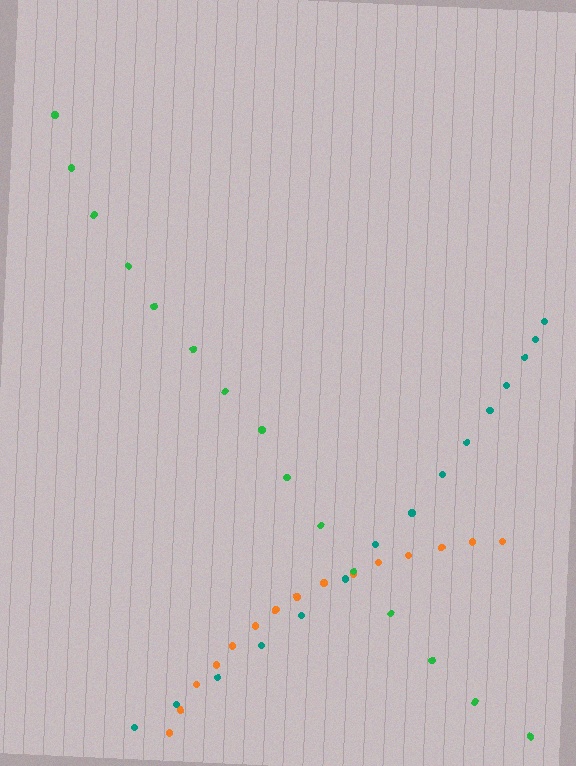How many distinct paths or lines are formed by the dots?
There are 3 distinct paths.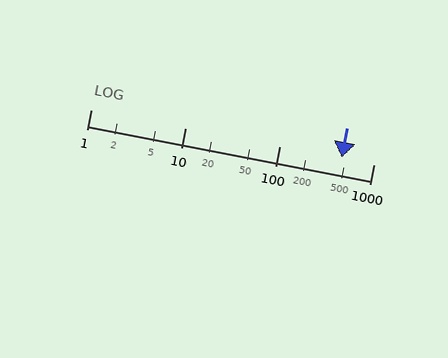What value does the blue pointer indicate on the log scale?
The pointer indicates approximately 460.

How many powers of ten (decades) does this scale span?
The scale spans 3 decades, from 1 to 1000.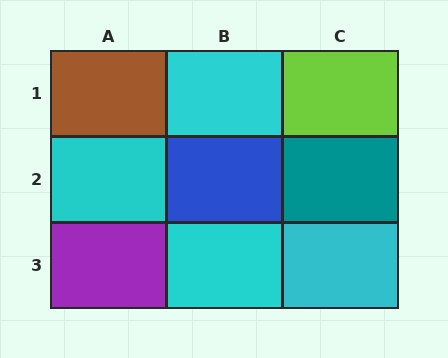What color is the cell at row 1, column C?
Lime.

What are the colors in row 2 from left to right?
Cyan, blue, teal.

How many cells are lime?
1 cell is lime.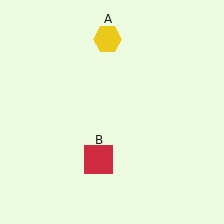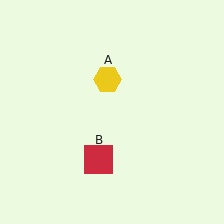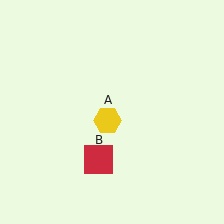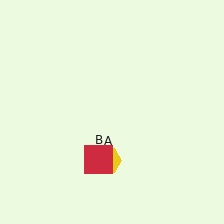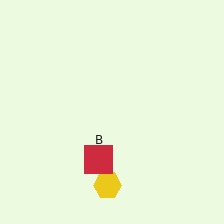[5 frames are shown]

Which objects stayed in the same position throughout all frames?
Red square (object B) remained stationary.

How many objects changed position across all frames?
1 object changed position: yellow hexagon (object A).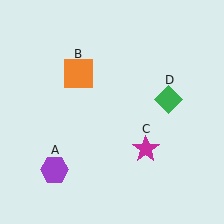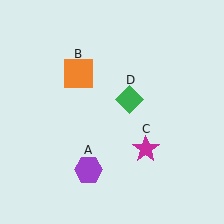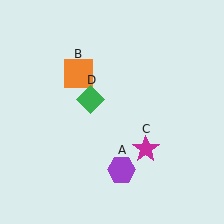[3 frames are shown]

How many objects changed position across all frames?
2 objects changed position: purple hexagon (object A), green diamond (object D).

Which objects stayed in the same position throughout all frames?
Orange square (object B) and magenta star (object C) remained stationary.